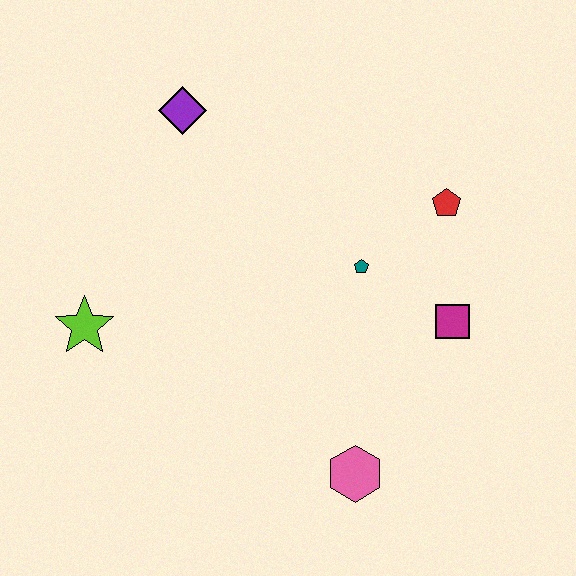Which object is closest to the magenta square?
The teal pentagon is closest to the magenta square.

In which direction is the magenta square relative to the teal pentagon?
The magenta square is to the right of the teal pentagon.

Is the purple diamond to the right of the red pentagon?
No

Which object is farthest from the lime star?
The red pentagon is farthest from the lime star.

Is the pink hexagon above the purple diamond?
No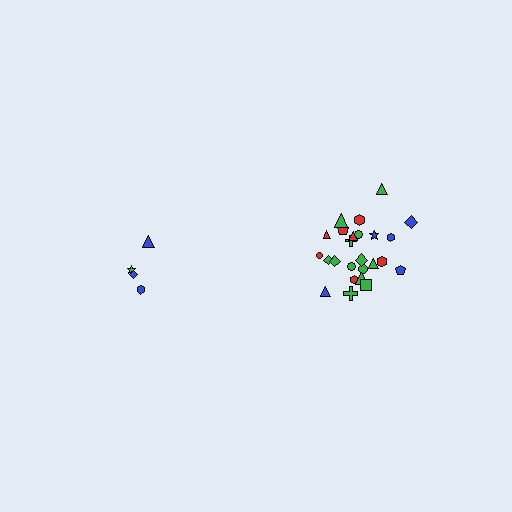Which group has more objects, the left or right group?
The right group.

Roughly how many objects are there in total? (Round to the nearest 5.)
Roughly 30 objects in total.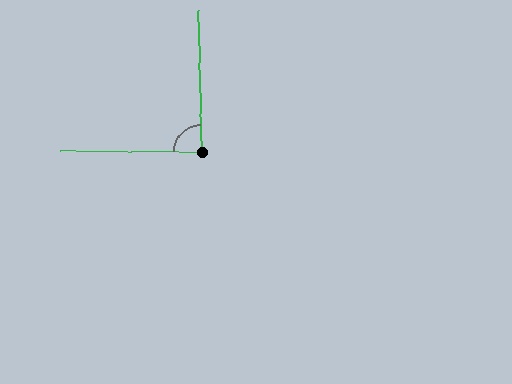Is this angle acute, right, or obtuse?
It is approximately a right angle.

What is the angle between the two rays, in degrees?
Approximately 89 degrees.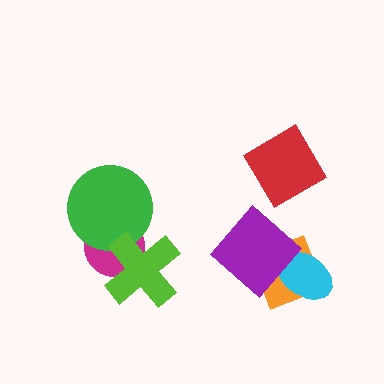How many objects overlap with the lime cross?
2 objects overlap with the lime cross.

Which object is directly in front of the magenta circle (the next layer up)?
The green circle is directly in front of the magenta circle.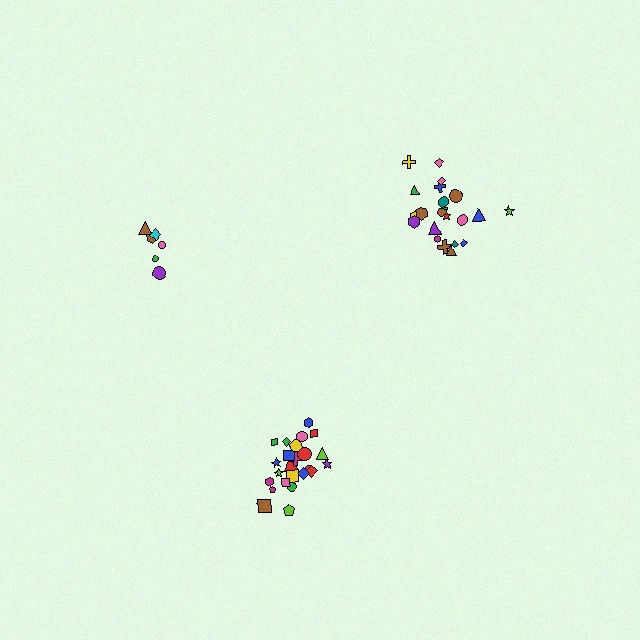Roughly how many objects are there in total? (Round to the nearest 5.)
Roughly 55 objects in total.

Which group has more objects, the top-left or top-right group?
The top-right group.